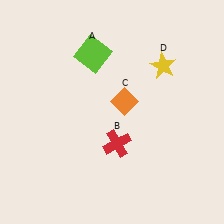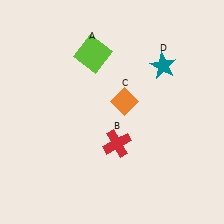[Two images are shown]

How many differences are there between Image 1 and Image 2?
There is 1 difference between the two images.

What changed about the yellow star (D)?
In Image 1, D is yellow. In Image 2, it changed to teal.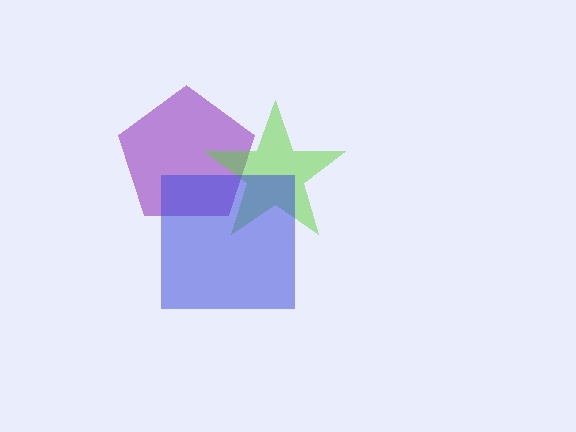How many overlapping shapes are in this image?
There are 3 overlapping shapes in the image.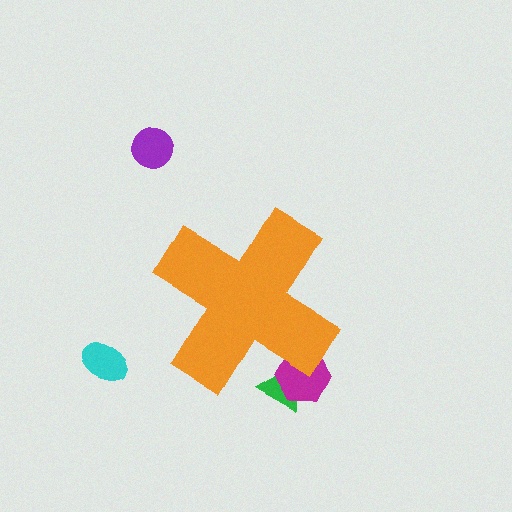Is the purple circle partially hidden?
No, the purple circle is fully visible.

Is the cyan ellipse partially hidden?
No, the cyan ellipse is fully visible.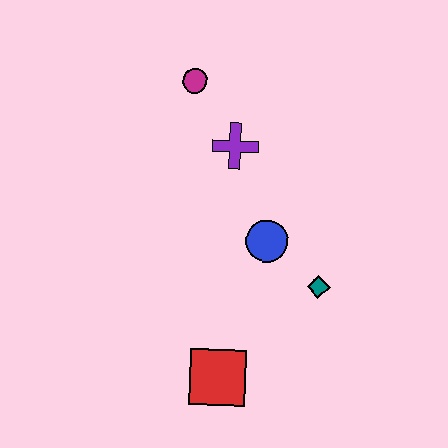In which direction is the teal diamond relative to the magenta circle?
The teal diamond is below the magenta circle.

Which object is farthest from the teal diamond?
The magenta circle is farthest from the teal diamond.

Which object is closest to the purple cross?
The magenta circle is closest to the purple cross.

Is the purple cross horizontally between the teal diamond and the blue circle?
No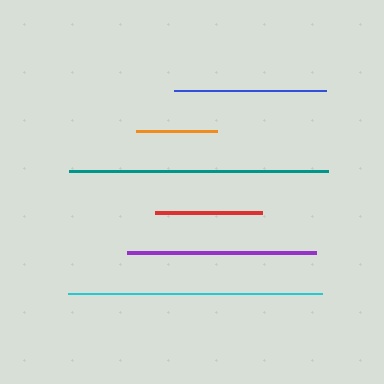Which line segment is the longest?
The teal line is the longest at approximately 259 pixels.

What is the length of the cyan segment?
The cyan segment is approximately 254 pixels long.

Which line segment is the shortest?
The orange line is the shortest at approximately 81 pixels.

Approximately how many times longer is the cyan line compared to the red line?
The cyan line is approximately 2.4 times the length of the red line.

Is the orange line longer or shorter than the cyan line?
The cyan line is longer than the orange line.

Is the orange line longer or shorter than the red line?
The red line is longer than the orange line.